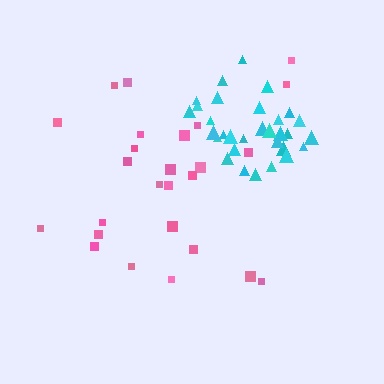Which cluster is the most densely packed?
Cyan.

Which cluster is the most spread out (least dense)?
Pink.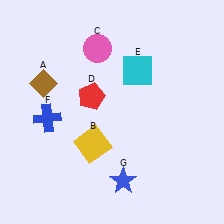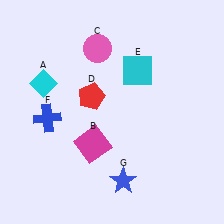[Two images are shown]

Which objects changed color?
A changed from brown to cyan. B changed from yellow to magenta.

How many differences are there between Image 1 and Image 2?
There are 2 differences between the two images.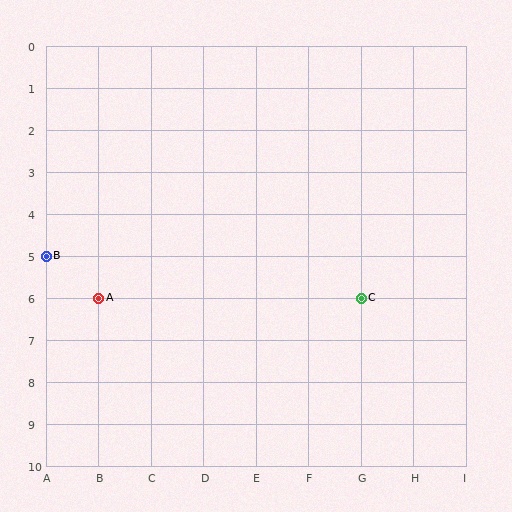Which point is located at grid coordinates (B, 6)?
Point A is at (B, 6).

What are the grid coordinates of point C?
Point C is at grid coordinates (G, 6).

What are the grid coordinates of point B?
Point B is at grid coordinates (A, 5).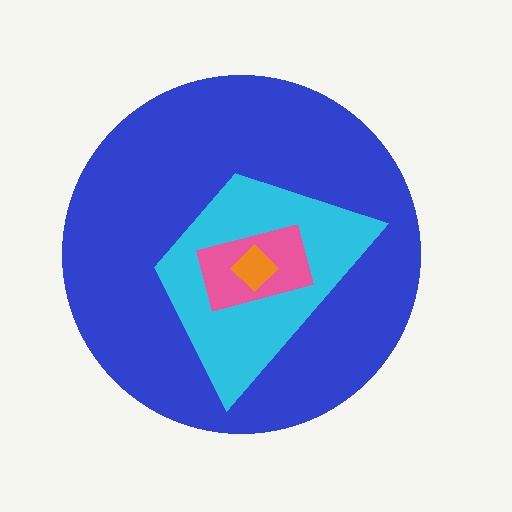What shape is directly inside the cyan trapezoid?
The pink rectangle.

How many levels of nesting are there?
4.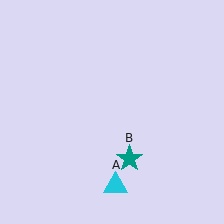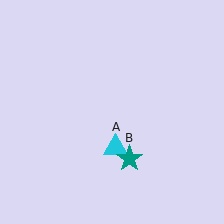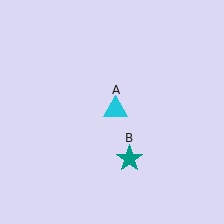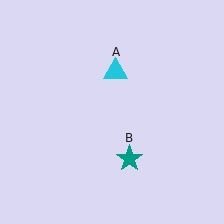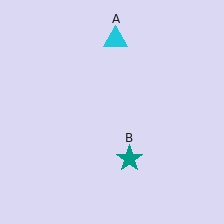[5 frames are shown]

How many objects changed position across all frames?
1 object changed position: cyan triangle (object A).